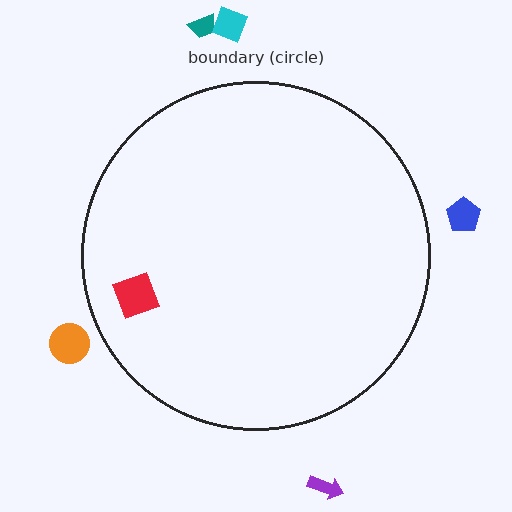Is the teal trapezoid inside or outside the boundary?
Outside.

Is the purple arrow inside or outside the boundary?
Outside.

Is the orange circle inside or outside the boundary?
Outside.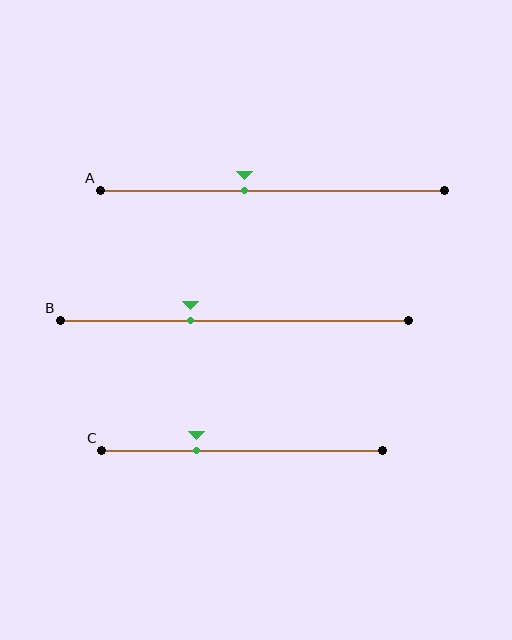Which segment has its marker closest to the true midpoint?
Segment A has its marker closest to the true midpoint.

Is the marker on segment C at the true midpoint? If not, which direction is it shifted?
No, the marker on segment C is shifted to the left by about 16% of the segment length.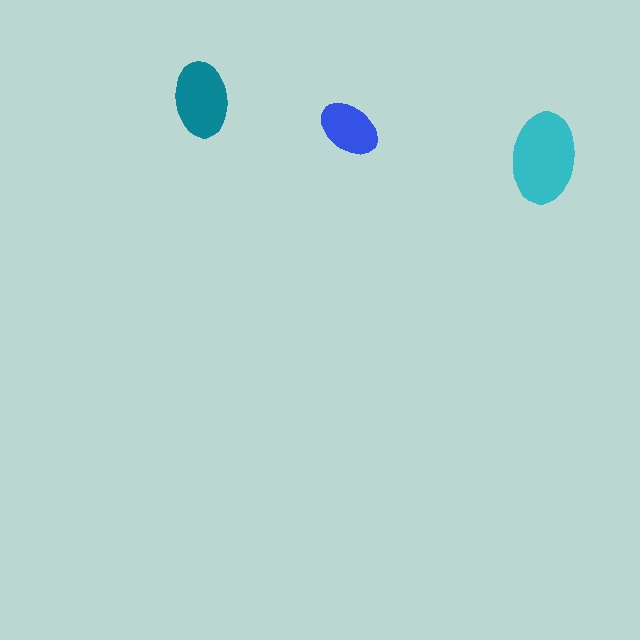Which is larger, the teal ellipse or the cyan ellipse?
The cyan one.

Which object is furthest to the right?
The cyan ellipse is rightmost.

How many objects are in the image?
There are 3 objects in the image.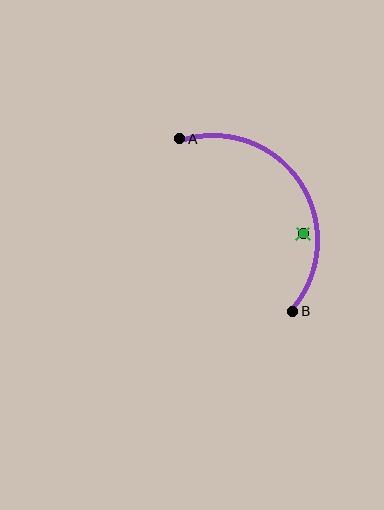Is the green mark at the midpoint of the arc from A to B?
No — the green mark does not lie on the arc at all. It sits slightly inside the curve.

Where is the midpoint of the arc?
The arc midpoint is the point on the curve farthest from the straight line joining A and B. It sits to the right of that line.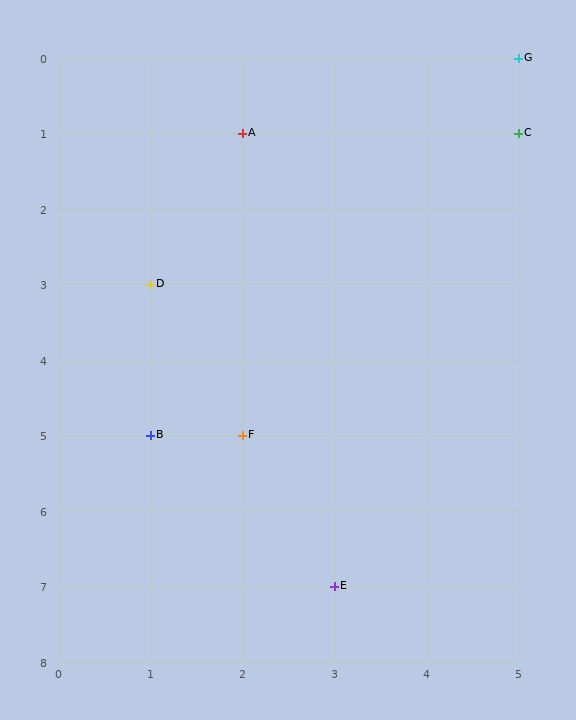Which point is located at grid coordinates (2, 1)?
Point A is at (2, 1).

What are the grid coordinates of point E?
Point E is at grid coordinates (3, 7).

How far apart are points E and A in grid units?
Points E and A are 1 column and 6 rows apart (about 6.1 grid units diagonally).